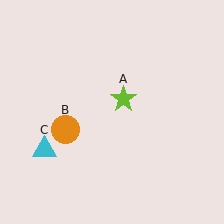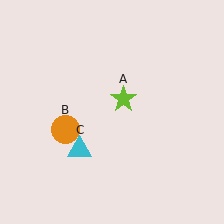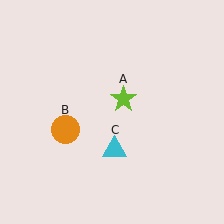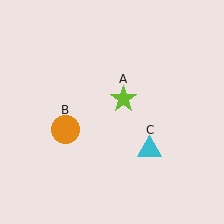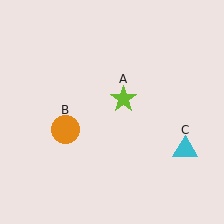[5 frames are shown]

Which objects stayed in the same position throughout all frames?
Lime star (object A) and orange circle (object B) remained stationary.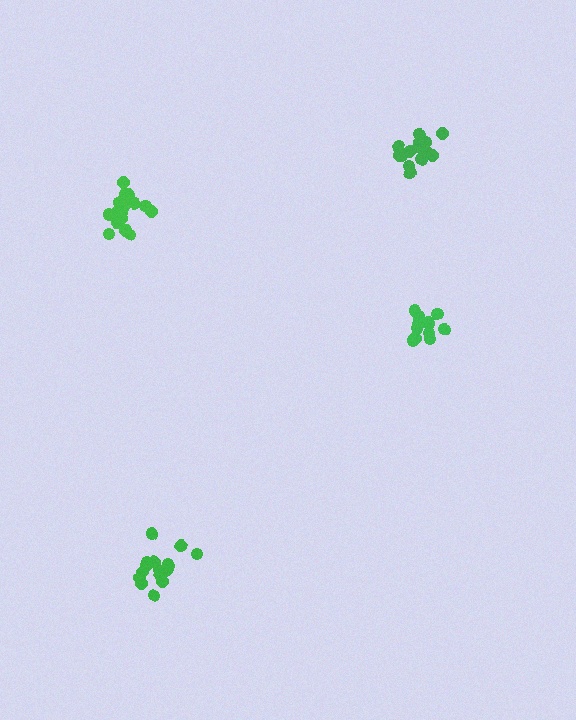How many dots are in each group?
Group 1: 13 dots, Group 2: 17 dots, Group 3: 16 dots, Group 4: 18 dots (64 total).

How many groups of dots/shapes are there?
There are 4 groups.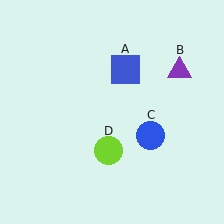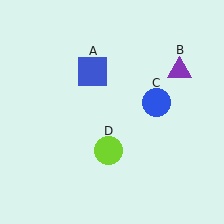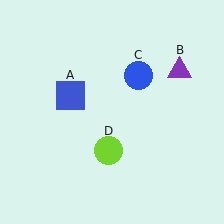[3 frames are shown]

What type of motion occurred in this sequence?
The blue square (object A), blue circle (object C) rotated counterclockwise around the center of the scene.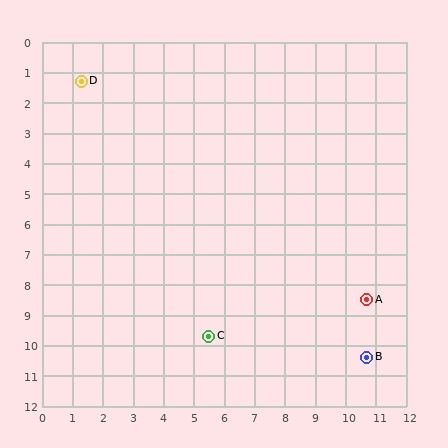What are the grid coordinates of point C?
Point C is at approximately (5.5, 9.7).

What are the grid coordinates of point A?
Point A is at approximately (10.7, 8.5).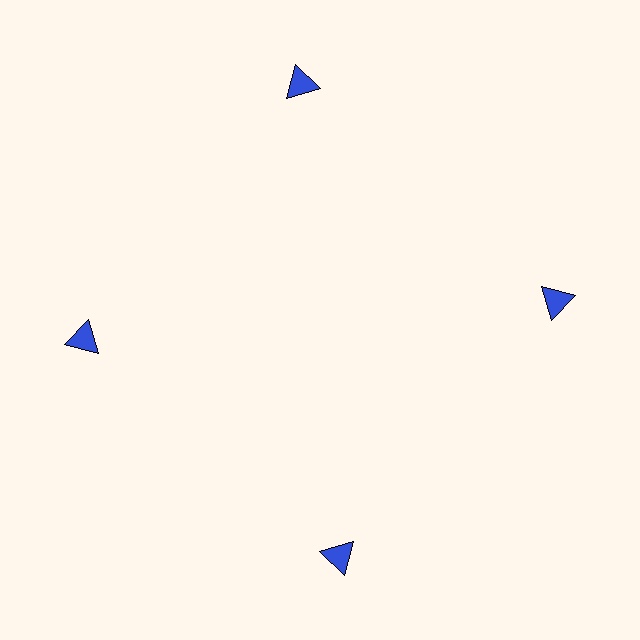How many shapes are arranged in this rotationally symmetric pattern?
There are 4 shapes, arranged in 4 groups of 1.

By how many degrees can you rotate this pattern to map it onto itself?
The pattern maps onto itself every 90 degrees of rotation.